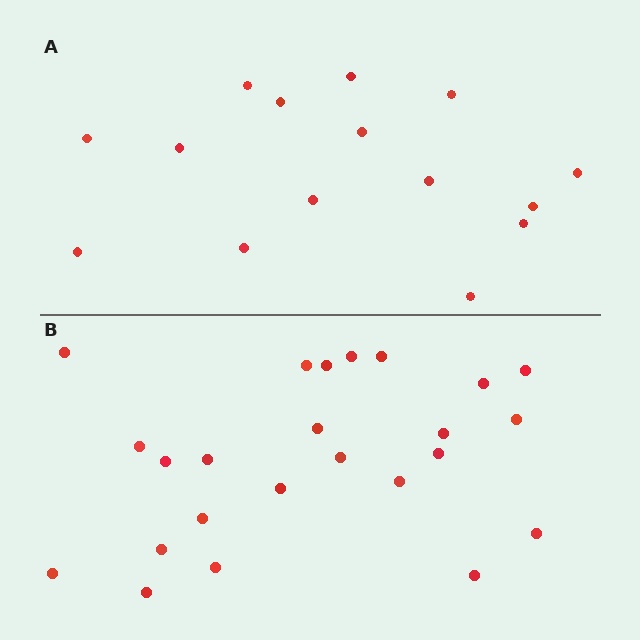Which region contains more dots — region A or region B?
Region B (the bottom region) has more dots.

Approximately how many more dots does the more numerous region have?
Region B has roughly 8 or so more dots than region A.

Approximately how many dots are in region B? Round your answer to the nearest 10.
About 20 dots. (The exact count is 24, which rounds to 20.)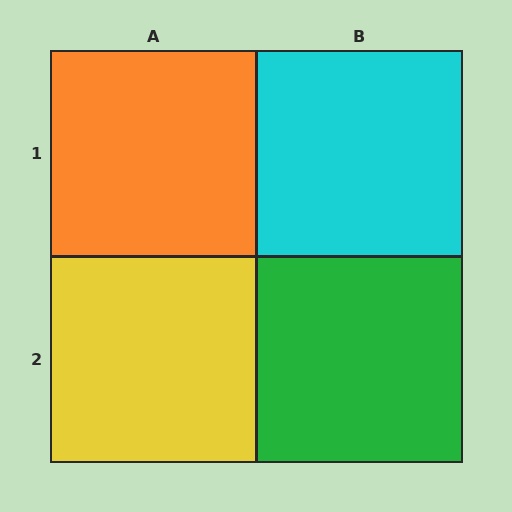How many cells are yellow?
1 cell is yellow.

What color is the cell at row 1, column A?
Orange.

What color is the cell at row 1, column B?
Cyan.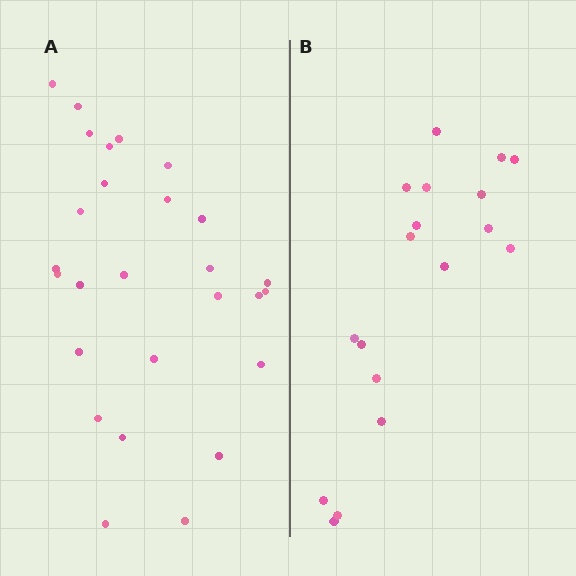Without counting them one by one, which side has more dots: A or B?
Region A (the left region) has more dots.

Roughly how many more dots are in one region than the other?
Region A has roughly 8 or so more dots than region B.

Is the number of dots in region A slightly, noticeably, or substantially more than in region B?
Region A has substantially more. The ratio is roughly 1.5 to 1.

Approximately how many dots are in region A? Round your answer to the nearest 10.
About 30 dots. (The exact count is 27, which rounds to 30.)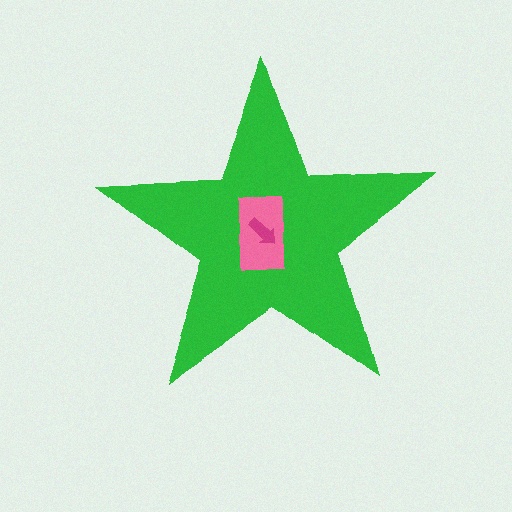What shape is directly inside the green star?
The pink rectangle.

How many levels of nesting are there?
3.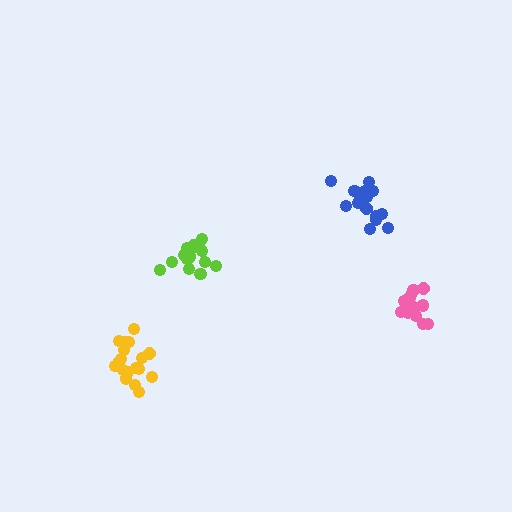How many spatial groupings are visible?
There are 4 spatial groupings.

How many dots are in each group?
Group 1: 15 dots, Group 2: 16 dots, Group 3: 14 dots, Group 4: 18 dots (63 total).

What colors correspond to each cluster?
The clusters are colored: lime, blue, pink, yellow.